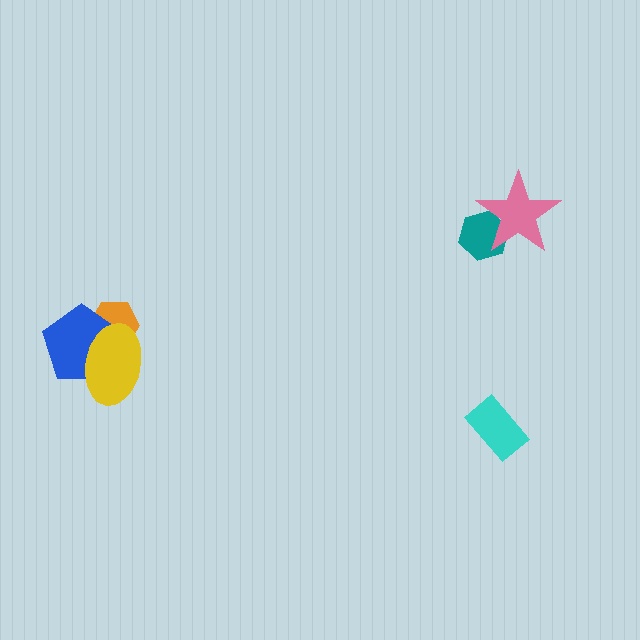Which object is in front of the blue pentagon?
The yellow ellipse is in front of the blue pentagon.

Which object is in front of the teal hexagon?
The pink star is in front of the teal hexagon.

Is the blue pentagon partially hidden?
Yes, it is partially covered by another shape.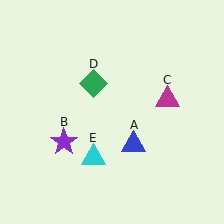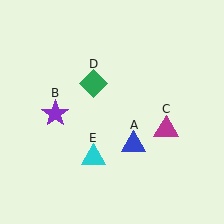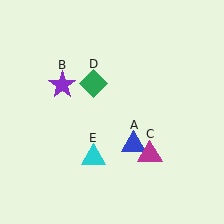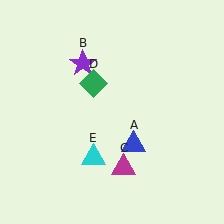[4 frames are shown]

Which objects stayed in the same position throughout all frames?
Blue triangle (object A) and green diamond (object D) and cyan triangle (object E) remained stationary.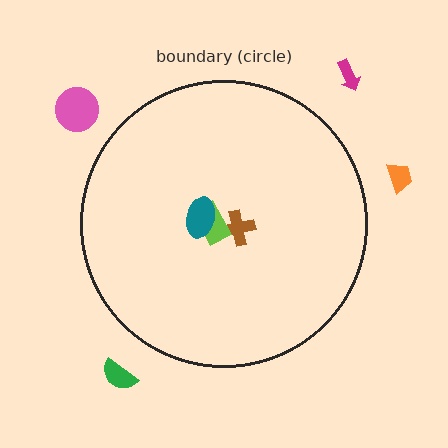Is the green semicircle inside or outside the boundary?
Outside.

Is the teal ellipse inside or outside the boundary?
Inside.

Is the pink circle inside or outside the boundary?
Outside.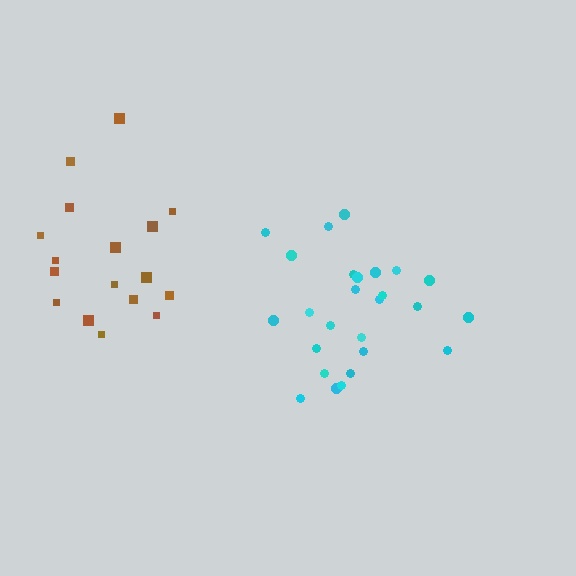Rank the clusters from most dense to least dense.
cyan, brown.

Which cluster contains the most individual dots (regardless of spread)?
Cyan (26).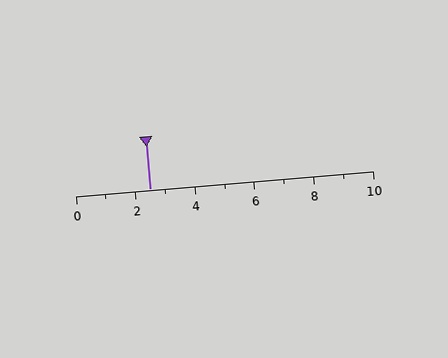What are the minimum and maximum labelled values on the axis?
The axis runs from 0 to 10.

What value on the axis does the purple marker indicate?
The marker indicates approximately 2.5.